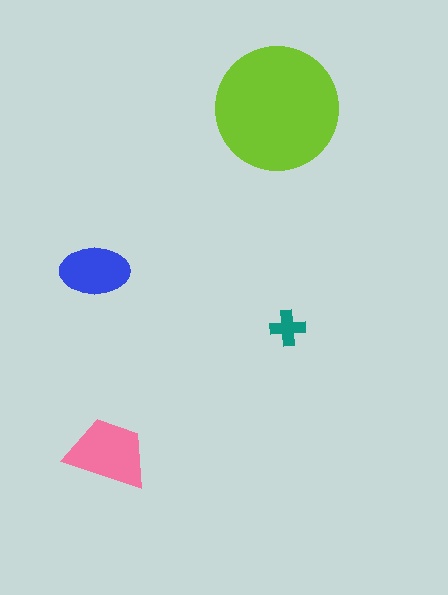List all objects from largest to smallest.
The lime circle, the pink trapezoid, the blue ellipse, the teal cross.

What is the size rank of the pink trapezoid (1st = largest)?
2nd.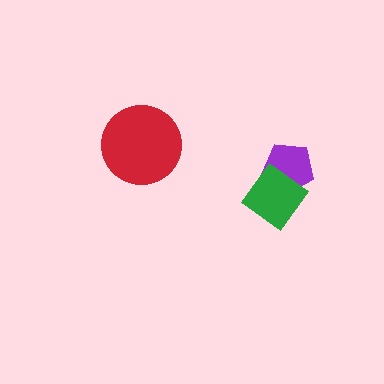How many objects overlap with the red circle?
0 objects overlap with the red circle.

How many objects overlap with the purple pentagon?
1 object overlaps with the purple pentagon.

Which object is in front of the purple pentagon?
The green diamond is in front of the purple pentagon.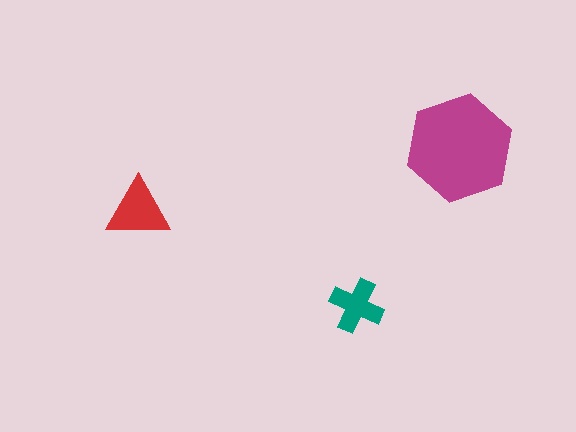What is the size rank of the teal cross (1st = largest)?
3rd.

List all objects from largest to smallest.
The magenta hexagon, the red triangle, the teal cross.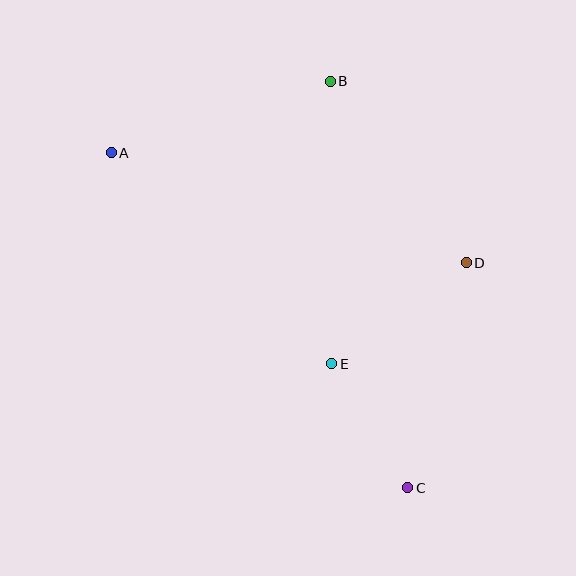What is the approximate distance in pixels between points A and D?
The distance between A and D is approximately 372 pixels.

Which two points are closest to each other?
Points C and E are closest to each other.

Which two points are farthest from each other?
Points A and C are farthest from each other.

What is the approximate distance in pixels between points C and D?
The distance between C and D is approximately 233 pixels.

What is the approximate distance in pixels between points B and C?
The distance between B and C is approximately 414 pixels.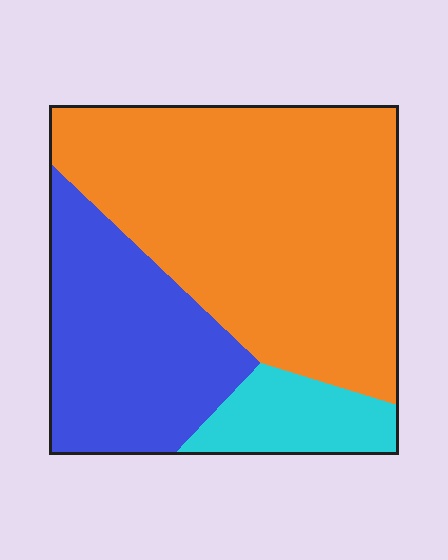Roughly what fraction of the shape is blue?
Blue takes up about one third (1/3) of the shape.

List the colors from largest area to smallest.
From largest to smallest: orange, blue, cyan.